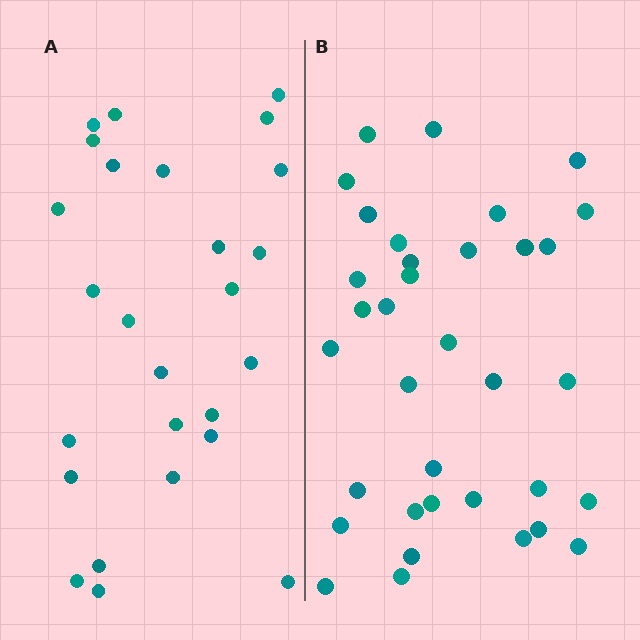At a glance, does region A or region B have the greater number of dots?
Region B (the right region) has more dots.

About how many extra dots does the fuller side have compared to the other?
Region B has roughly 8 or so more dots than region A.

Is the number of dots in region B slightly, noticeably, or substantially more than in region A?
Region B has noticeably more, but not dramatically so. The ratio is roughly 1.3 to 1.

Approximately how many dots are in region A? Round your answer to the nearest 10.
About 30 dots. (The exact count is 26, which rounds to 30.)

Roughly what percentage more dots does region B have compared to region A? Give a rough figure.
About 35% more.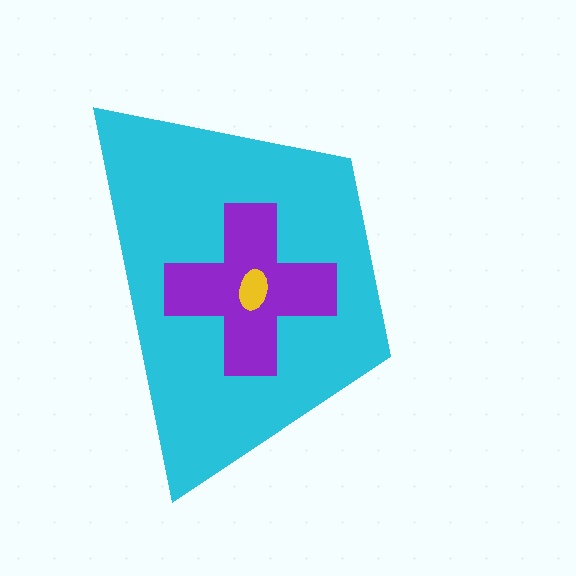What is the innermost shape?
The yellow ellipse.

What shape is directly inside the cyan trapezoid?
The purple cross.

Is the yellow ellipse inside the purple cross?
Yes.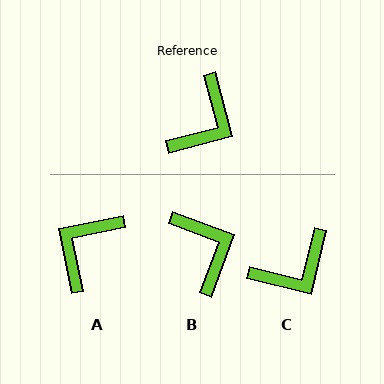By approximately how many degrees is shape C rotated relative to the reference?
Approximately 28 degrees clockwise.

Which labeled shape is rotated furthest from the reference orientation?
A, about 177 degrees away.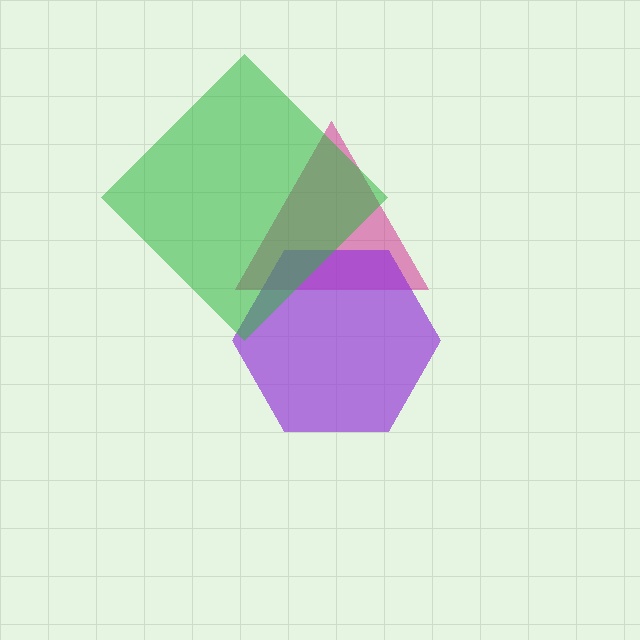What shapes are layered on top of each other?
The layered shapes are: a magenta triangle, a purple hexagon, a green diamond.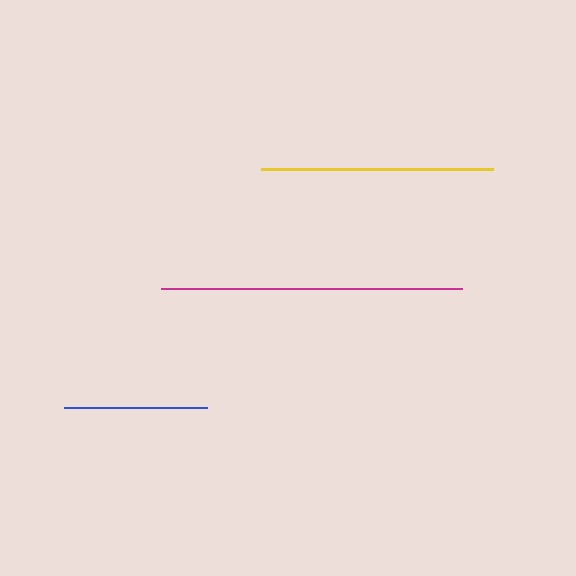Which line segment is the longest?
The magenta line is the longest at approximately 301 pixels.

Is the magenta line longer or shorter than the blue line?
The magenta line is longer than the blue line.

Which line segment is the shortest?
The blue line is the shortest at approximately 143 pixels.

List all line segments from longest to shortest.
From longest to shortest: magenta, yellow, blue.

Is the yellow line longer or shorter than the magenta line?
The magenta line is longer than the yellow line.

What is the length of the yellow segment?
The yellow segment is approximately 232 pixels long.